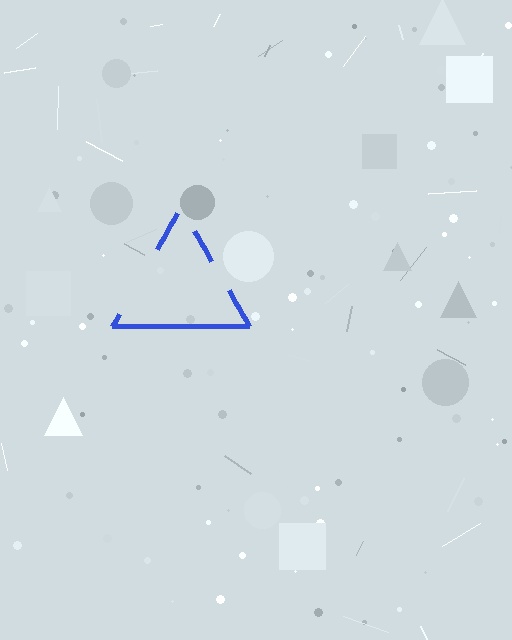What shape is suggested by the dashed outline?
The dashed outline suggests a triangle.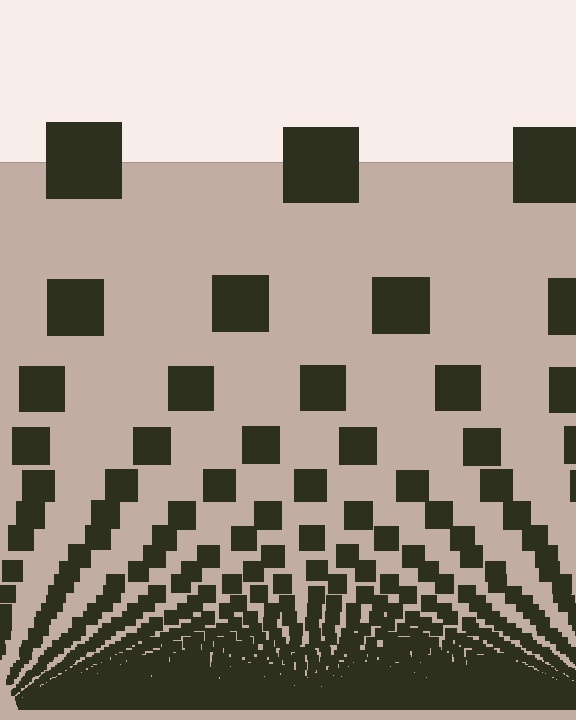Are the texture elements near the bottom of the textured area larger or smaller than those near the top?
Smaller. The gradient is inverted — elements near the bottom are smaller and denser.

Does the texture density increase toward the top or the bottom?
Density increases toward the bottom.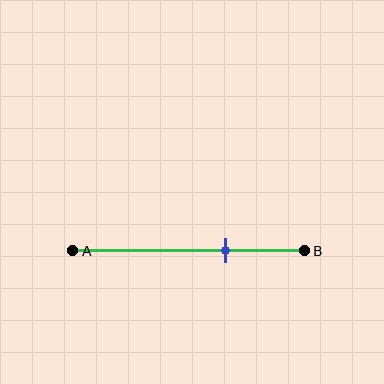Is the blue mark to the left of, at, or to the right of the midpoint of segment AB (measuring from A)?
The blue mark is to the right of the midpoint of segment AB.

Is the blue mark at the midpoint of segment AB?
No, the mark is at about 65% from A, not at the 50% midpoint.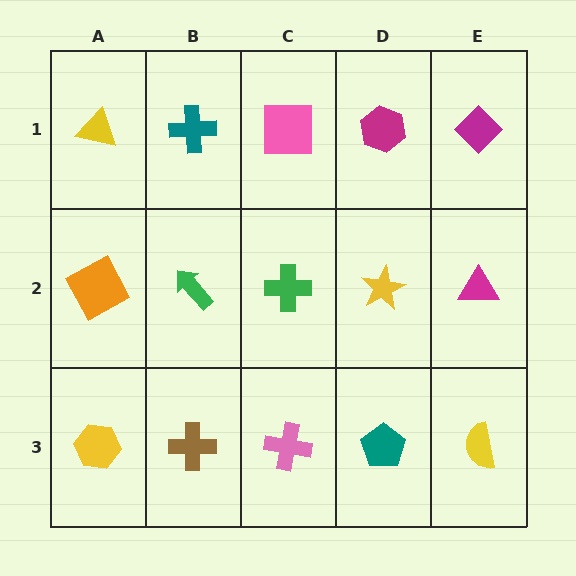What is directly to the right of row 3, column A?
A brown cross.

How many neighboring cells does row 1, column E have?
2.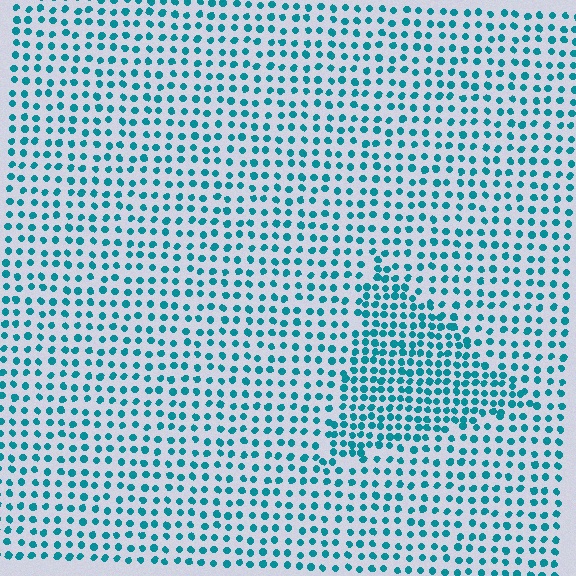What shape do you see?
I see a triangle.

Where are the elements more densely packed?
The elements are more densely packed inside the triangle boundary.